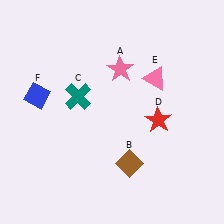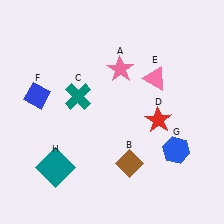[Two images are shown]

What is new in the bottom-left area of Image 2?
A teal square (H) was added in the bottom-left area of Image 2.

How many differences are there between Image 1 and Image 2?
There are 2 differences between the two images.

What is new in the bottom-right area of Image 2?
A blue hexagon (G) was added in the bottom-right area of Image 2.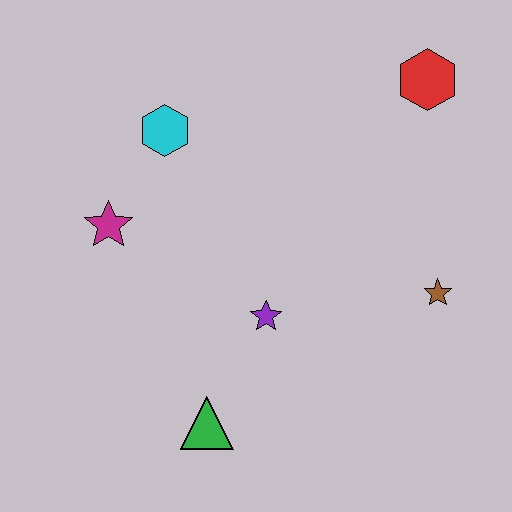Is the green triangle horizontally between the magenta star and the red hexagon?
Yes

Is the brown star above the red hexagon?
No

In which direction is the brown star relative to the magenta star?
The brown star is to the right of the magenta star.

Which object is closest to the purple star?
The green triangle is closest to the purple star.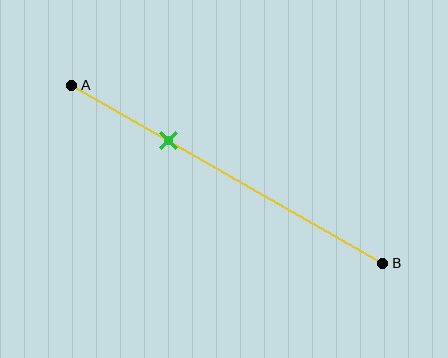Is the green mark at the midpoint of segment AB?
No, the mark is at about 30% from A, not at the 50% midpoint.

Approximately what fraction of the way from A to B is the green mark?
The green mark is approximately 30% of the way from A to B.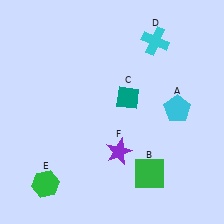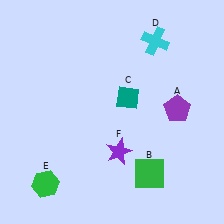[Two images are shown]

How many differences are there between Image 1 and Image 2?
There is 1 difference between the two images.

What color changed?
The pentagon (A) changed from cyan in Image 1 to purple in Image 2.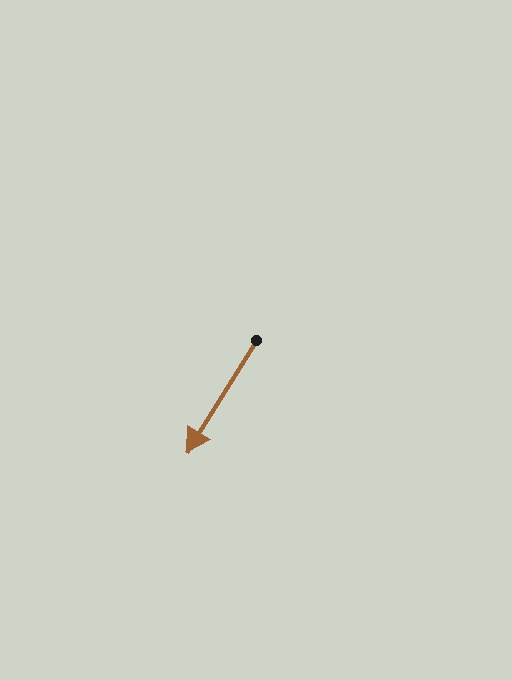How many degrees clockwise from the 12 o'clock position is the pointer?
Approximately 212 degrees.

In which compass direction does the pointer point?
Southwest.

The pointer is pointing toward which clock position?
Roughly 7 o'clock.